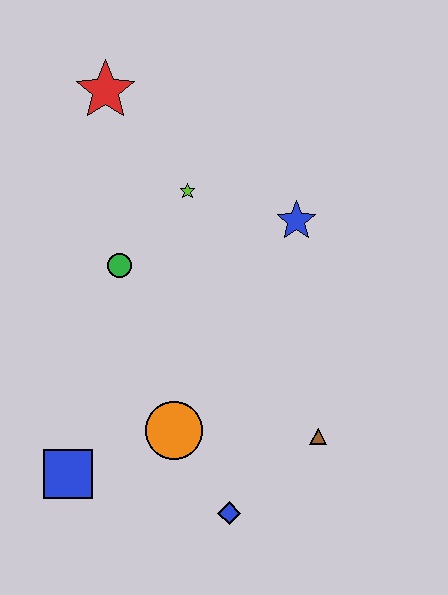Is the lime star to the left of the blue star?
Yes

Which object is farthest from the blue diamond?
The red star is farthest from the blue diamond.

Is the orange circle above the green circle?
No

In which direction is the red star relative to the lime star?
The red star is above the lime star.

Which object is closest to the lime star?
The green circle is closest to the lime star.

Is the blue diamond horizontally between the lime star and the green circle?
No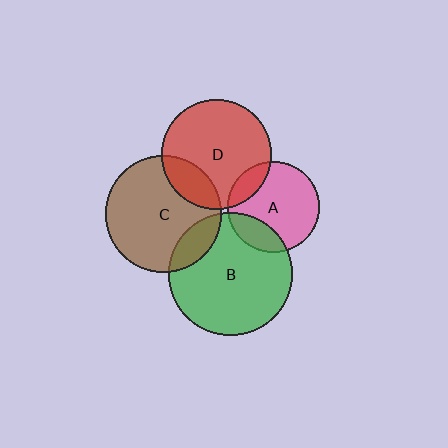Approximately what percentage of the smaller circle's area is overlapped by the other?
Approximately 20%.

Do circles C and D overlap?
Yes.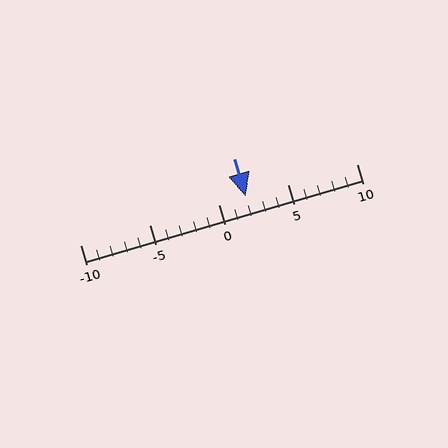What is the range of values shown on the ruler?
The ruler shows values from -10 to 10.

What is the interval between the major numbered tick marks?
The major tick marks are spaced 5 units apart.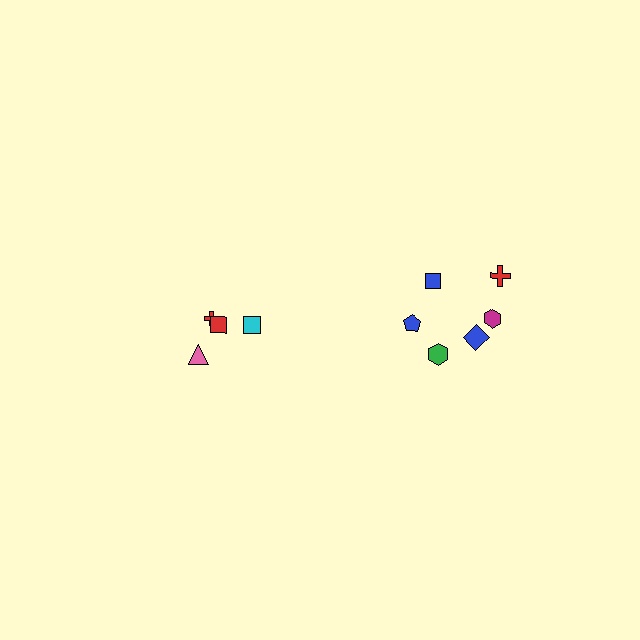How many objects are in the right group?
There are 6 objects.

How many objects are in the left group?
There are 4 objects.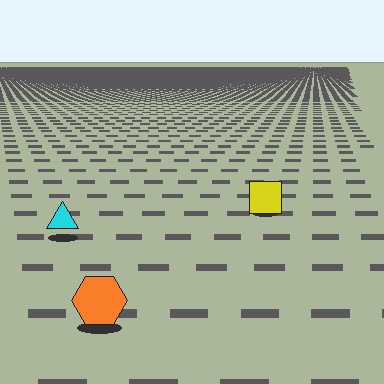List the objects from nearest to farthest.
From nearest to farthest: the orange hexagon, the cyan triangle, the yellow square.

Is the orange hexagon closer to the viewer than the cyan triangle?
Yes. The orange hexagon is closer — you can tell from the texture gradient: the ground texture is coarser near it.